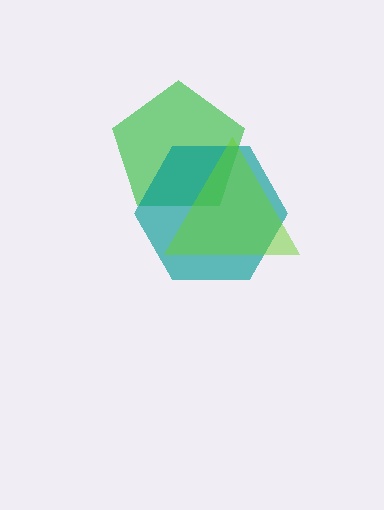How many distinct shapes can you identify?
There are 3 distinct shapes: a green pentagon, a teal hexagon, a lime triangle.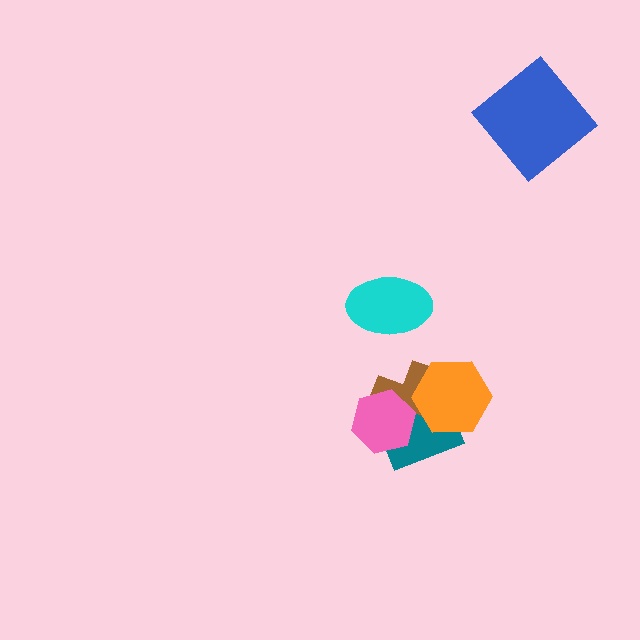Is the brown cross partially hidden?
Yes, it is partially covered by another shape.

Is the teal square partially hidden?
Yes, it is partially covered by another shape.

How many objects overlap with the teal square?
3 objects overlap with the teal square.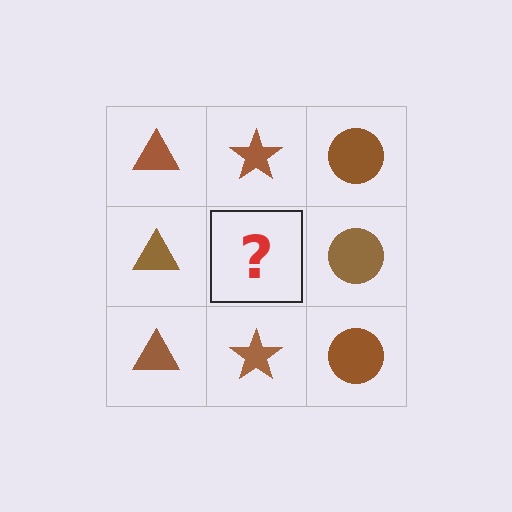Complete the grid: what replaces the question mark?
The question mark should be replaced with a brown star.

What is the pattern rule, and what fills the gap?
The rule is that each column has a consistent shape. The gap should be filled with a brown star.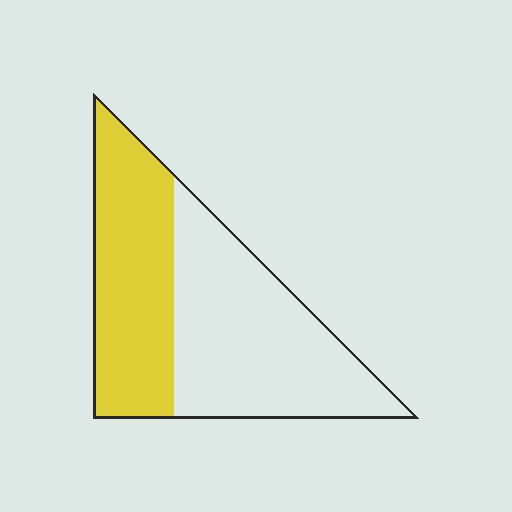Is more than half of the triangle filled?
No.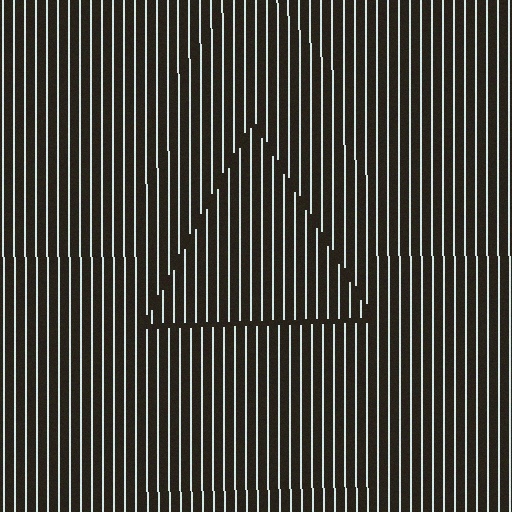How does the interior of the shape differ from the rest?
The interior of the shape contains the same grating, shifted by half a period — the contour is defined by the phase discontinuity where line-ends from the inner and outer gratings abut.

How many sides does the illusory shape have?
3 sides — the line-ends trace a triangle.